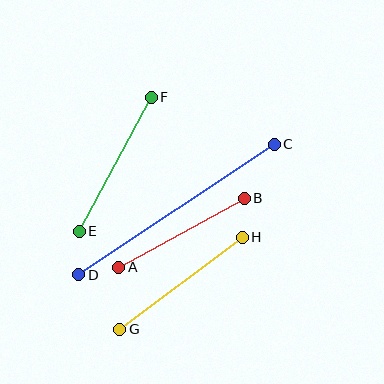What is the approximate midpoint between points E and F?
The midpoint is at approximately (115, 164) pixels.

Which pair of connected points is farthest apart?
Points C and D are farthest apart.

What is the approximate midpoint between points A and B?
The midpoint is at approximately (181, 233) pixels.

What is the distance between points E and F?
The distance is approximately 152 pixels.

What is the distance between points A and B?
The distance is approximately 143 pixels.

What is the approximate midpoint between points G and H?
The midpoint is at approximately (181, 283) pixels.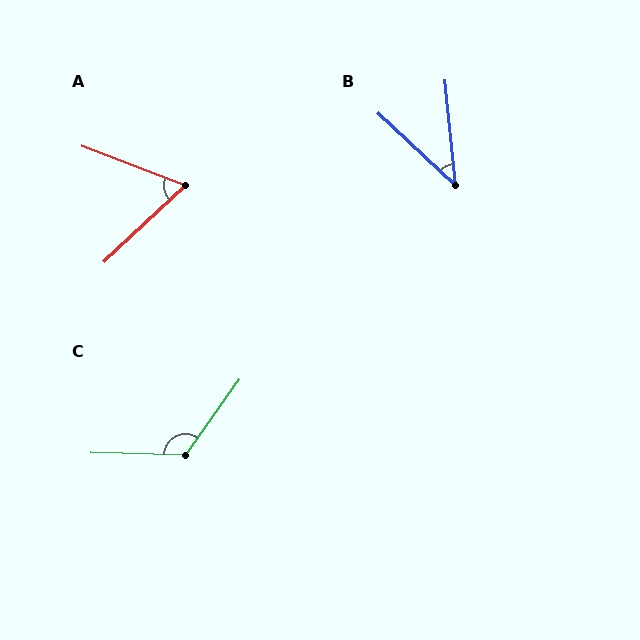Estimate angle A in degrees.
Approximately 64 degrees.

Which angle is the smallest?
B, at approximately 41 degrees.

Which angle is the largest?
C, at approximately 124 degrees.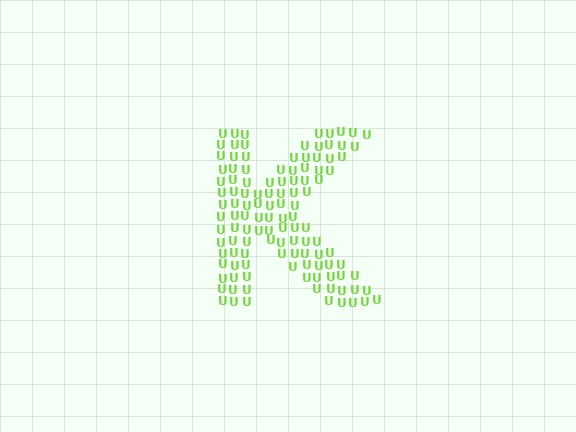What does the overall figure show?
The overall figure shows the letter K.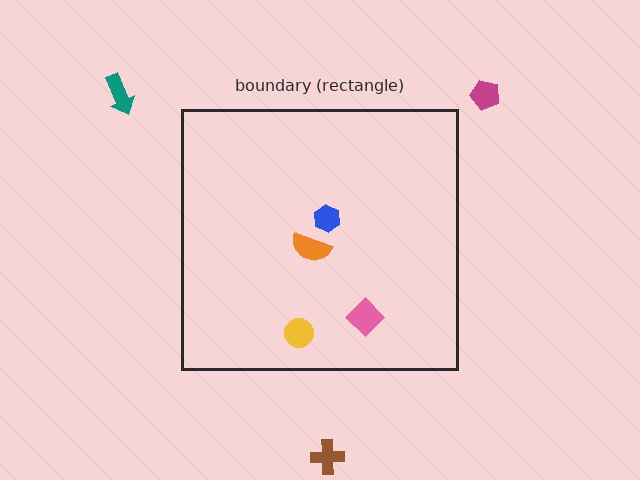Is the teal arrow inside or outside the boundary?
Outside.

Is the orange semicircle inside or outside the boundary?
Inside.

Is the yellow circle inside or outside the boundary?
Inside.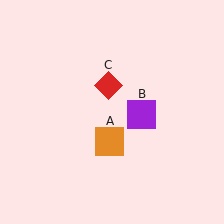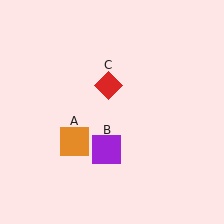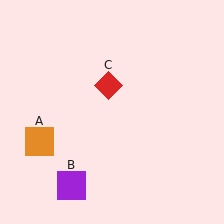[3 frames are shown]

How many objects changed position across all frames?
2 objects changed position: orange square (object A), purple square (object B).